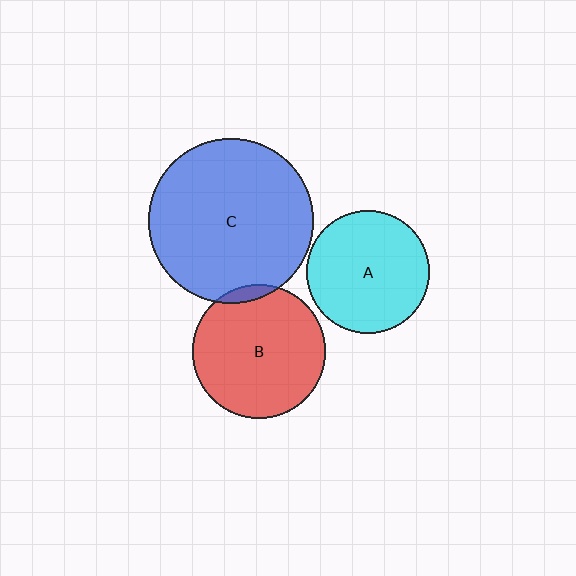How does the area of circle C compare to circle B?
Approximately 1.5 times.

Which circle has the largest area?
Circle C (blue).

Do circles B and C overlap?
Yes.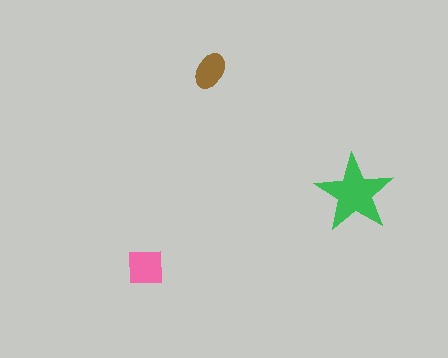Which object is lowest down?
The pink square is bottommost.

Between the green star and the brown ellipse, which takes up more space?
The green star.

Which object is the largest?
The green star.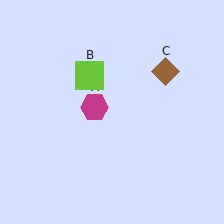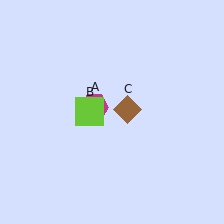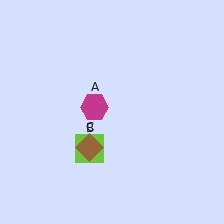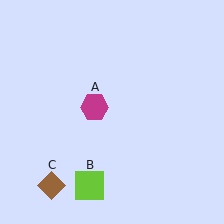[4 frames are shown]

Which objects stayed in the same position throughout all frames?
Magenta hexagon (object A) remained stationary.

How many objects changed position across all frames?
2 objects changed position: lime square (object B), brown diamond (object C).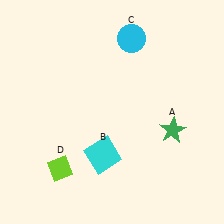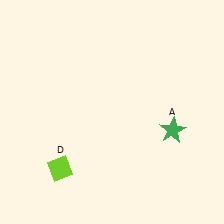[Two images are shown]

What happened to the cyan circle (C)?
The cyan circle (C) was removed in Image 2. It was in the top-right area of Image 1.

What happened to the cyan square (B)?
The cyan square (B) was removed in Image 2. It was in the bottom-left area of Image 1.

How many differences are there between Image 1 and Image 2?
There are 2 differences between the two images.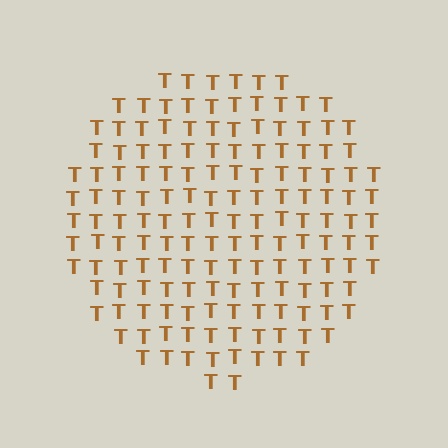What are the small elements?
The small elements are letter T's.